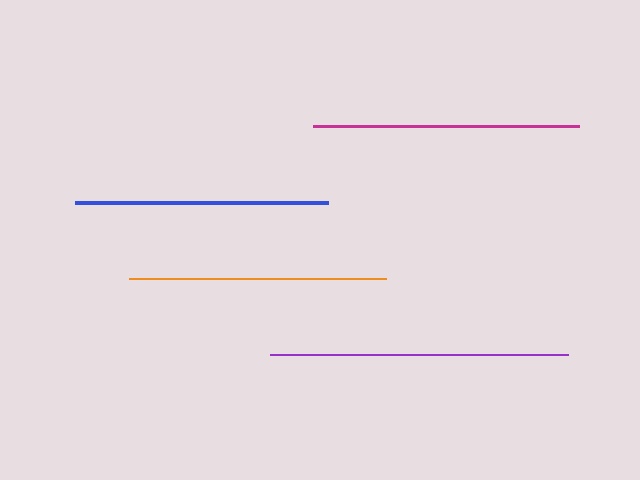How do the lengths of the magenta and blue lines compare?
The magenta and blue lines are approximately the same length.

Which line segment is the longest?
The purple line is the longest at approximately 298 pixels.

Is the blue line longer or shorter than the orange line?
The orange line is longer than the blue line.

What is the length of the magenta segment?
The magenta segment is approximately 266 pixels long.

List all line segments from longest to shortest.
From longest to shortest: purple, magenta, orange, blue.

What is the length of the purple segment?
The purple segment is approximately 298 pixels long.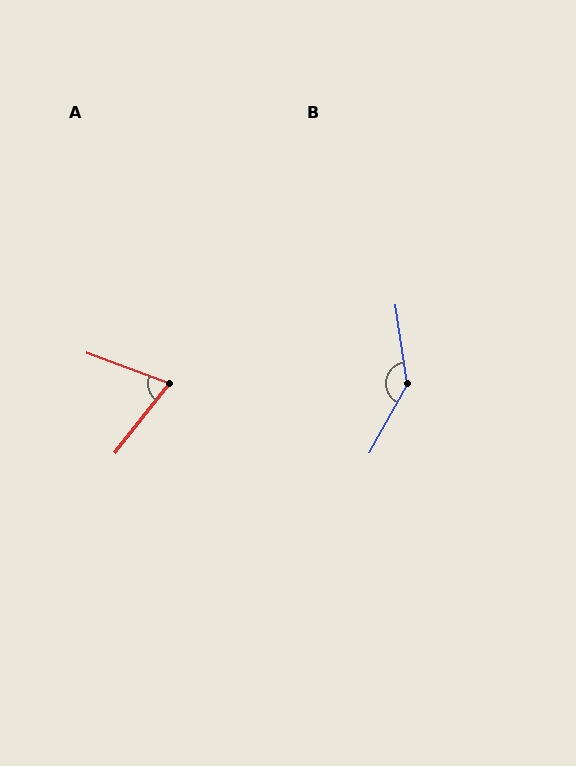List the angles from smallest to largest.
A (72°), B (143°).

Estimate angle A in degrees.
Approximately 72 degrees.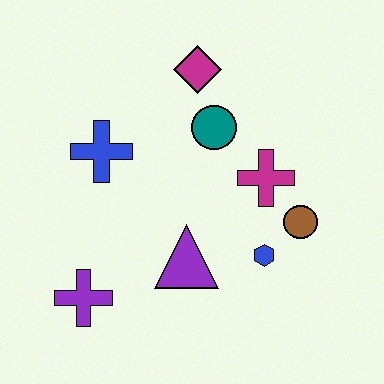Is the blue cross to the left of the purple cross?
No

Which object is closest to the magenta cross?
The brown circle is closest to the magenta cross.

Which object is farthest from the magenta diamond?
The purple cross is farthest from the magenta diamond.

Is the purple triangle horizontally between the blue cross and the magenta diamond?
Yes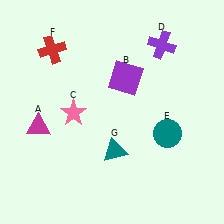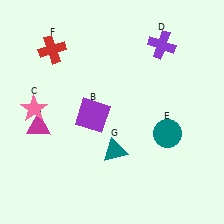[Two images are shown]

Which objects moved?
The objects that moved are: the purple square (B), the pink star (C).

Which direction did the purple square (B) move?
The purple square (B) moved down.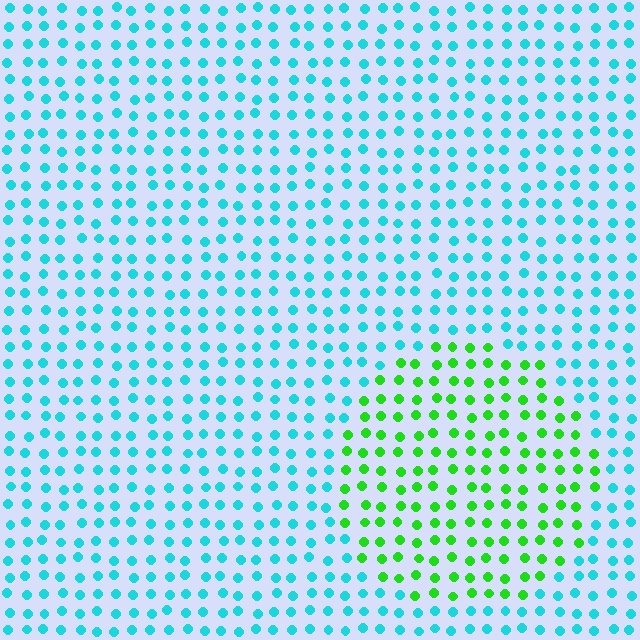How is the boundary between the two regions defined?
The boundary is defined purely by a slight shift in hue (about 63 degrees). Spacing, size, and orientation are identical on both sides.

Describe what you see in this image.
The image is filled with small cyan elements in a uniform arrangement. A circle-shaped region is visible where the elements are tinted to a slightly different hue, forming a subtle color boundary.